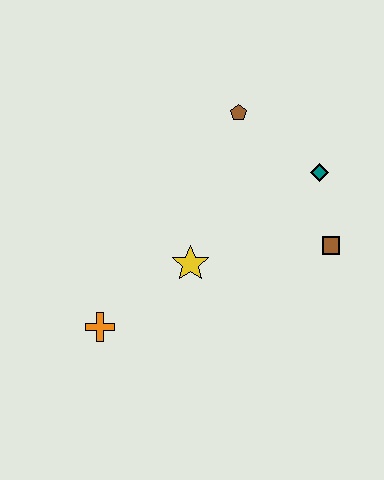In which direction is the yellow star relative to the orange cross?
The yellow star is to the right of the orange cross.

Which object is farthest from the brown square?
The orange cross is farthest from the brown square.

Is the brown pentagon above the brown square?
Yes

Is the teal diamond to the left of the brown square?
Yes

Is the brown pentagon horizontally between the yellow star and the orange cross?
No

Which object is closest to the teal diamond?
The brown square is closest to the teal diamond.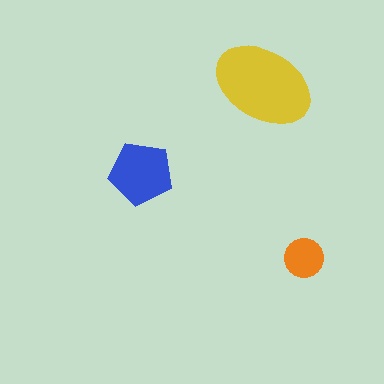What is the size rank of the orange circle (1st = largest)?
3rd.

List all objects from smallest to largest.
The orange circle, the blue pentagon, the yellow ellipse.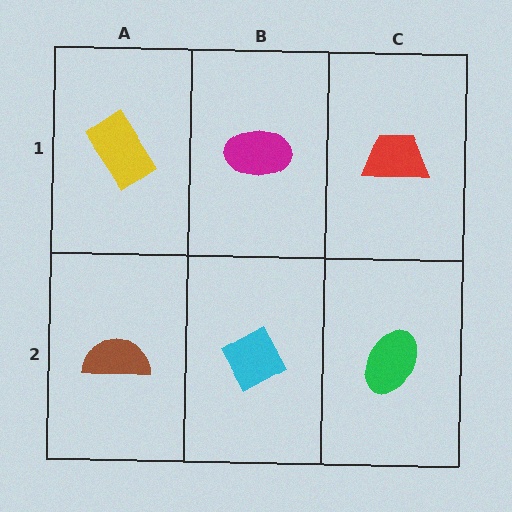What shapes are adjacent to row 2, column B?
A magenta ellipse (row 1, column B), a brown semicircle (row 2, column A), a green ellipse (row 2, column C).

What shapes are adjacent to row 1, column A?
A brown semicircle (row 2, column A), a magenta ellipse (row 1, column B).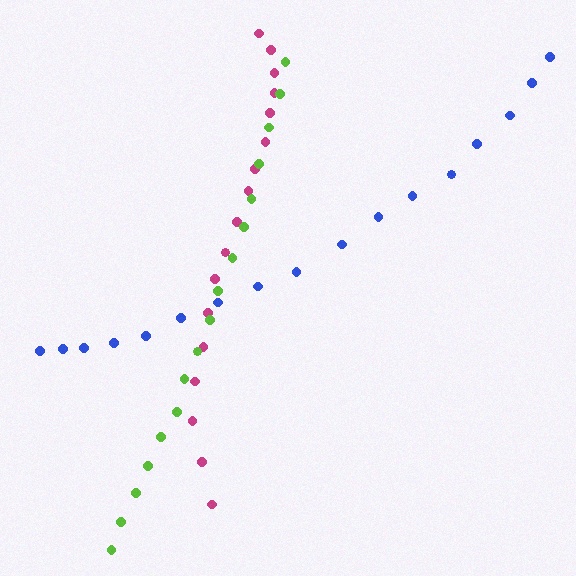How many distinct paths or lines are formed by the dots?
There are 3 distinct paths.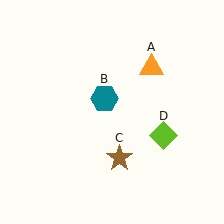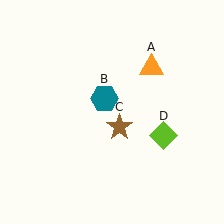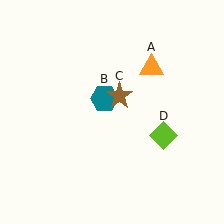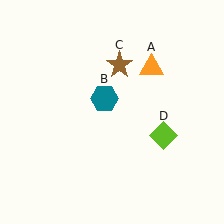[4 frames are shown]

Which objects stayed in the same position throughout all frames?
Orange triangle (object A) and teal hexagon (object B) and lime diamond (object D) remained stationary.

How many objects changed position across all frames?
1 object changed position: brown star (object C).